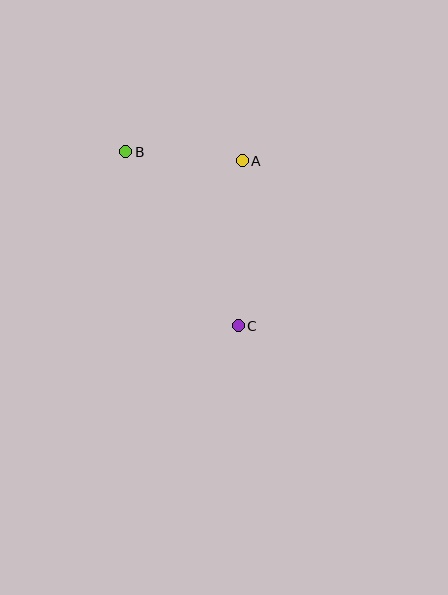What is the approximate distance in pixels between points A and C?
The distance between A and C is approximately 165 pixels.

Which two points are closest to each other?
Points A and B are closest to each other.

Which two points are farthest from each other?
Points B and C are farthest from each other.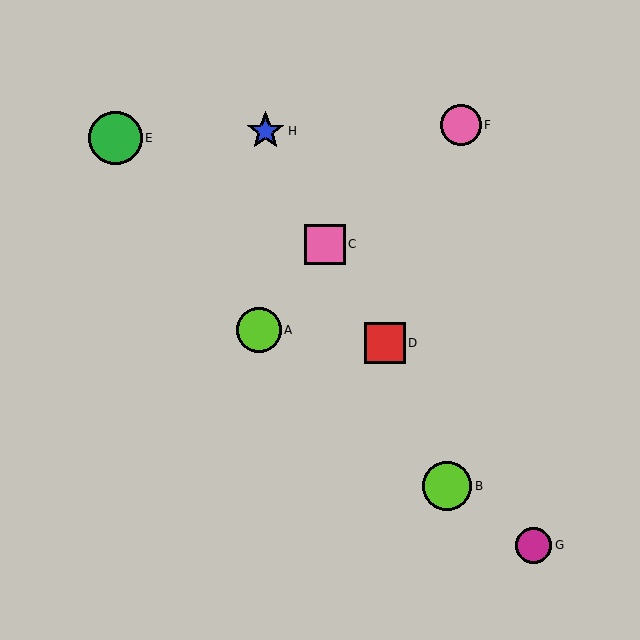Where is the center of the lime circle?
The center of the lime circle is at (447, 486).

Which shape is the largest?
The green circle (labeled E) is the largest.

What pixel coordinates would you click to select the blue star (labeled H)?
Click at (266, 131) to select the blue star H.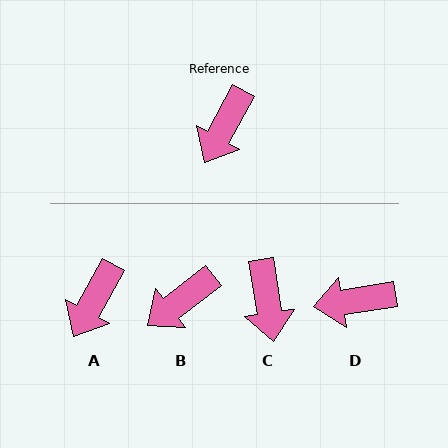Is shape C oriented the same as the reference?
No, it is off by about 38 degrees.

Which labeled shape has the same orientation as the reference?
A.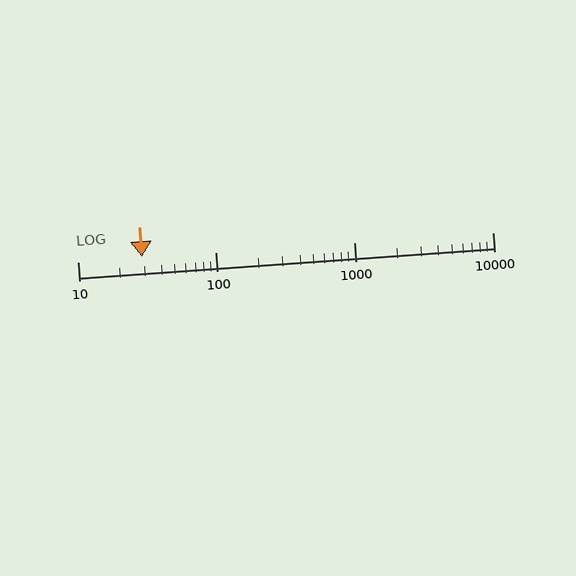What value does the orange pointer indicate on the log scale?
The pointer indicates approximately 29.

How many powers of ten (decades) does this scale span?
The scale spans 3 decades, from 10 to 10000.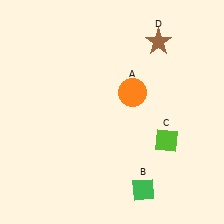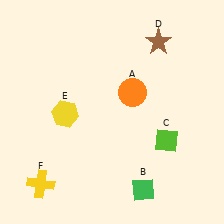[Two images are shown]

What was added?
A yellow hexagon (E), a yellow cross (F) were added in Image 2.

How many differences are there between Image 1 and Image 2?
There are 2 differences between the two images.